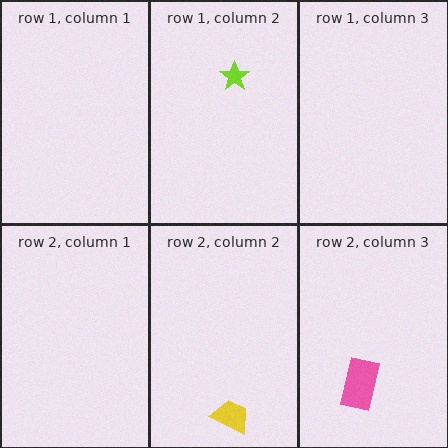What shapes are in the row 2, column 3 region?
The pink rectangle.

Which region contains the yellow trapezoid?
The row 2, column 2 region.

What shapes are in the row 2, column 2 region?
The yellow trapezoid.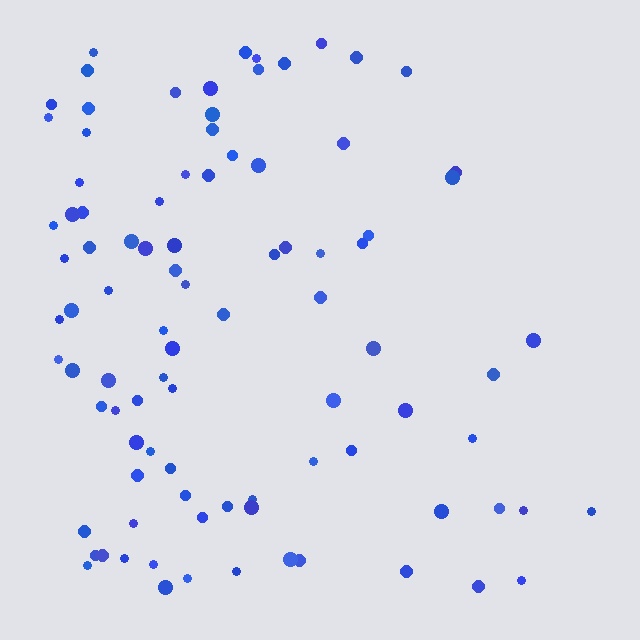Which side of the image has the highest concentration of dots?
The left.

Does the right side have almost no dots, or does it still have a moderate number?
Still a moderate number, just noticeably fewer than the left.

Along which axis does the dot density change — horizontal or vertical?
Horizontal.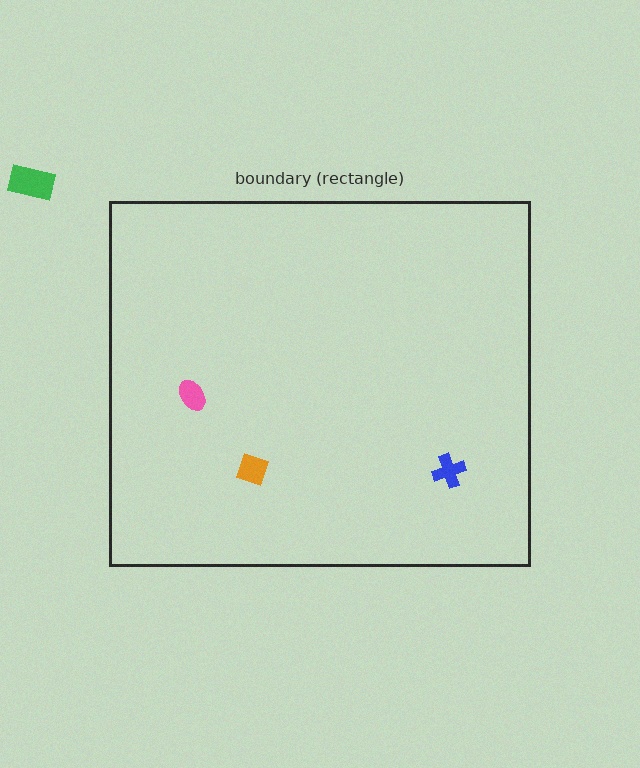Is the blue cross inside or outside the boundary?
Inside.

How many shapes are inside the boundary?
3 inside, 1 outside.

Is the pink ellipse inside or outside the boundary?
Inside.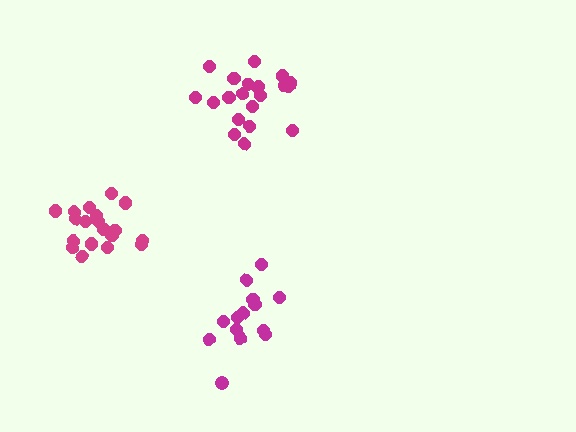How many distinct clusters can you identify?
There are 3 distinct clusters.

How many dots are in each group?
Group 1: 19 dots, Group 2: 14 dots, Group 3: 20 dots (53 total).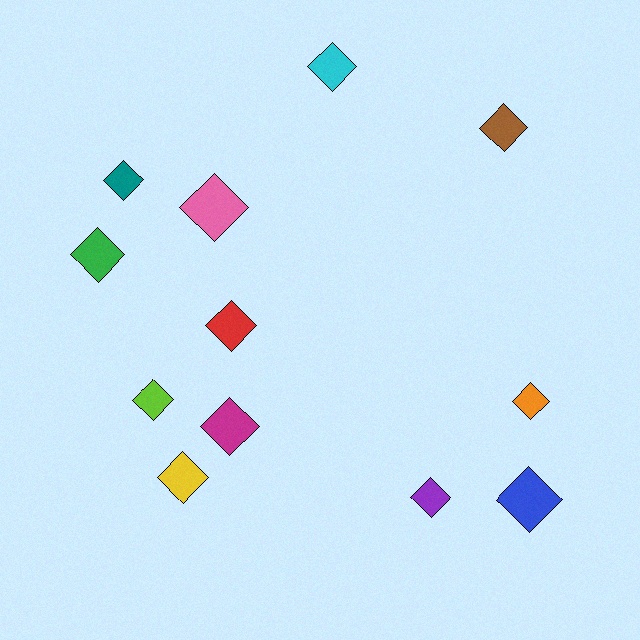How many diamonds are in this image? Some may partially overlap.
There are 12 diamonds.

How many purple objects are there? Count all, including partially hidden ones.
There is 1 purple object.